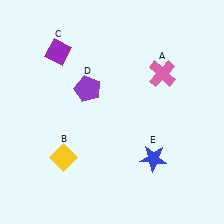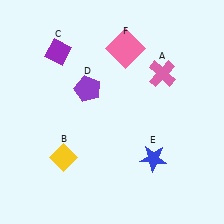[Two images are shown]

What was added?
A pink square (F) was added in Image 2.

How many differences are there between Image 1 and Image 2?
There is 1 difference between the two images.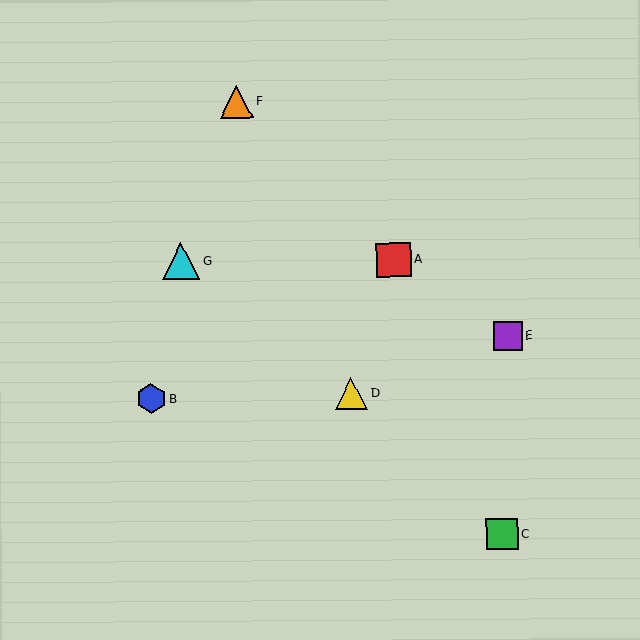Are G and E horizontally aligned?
No, G is at y≈261 and E is at y≈335.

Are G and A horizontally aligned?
Yes, both are at y≈261.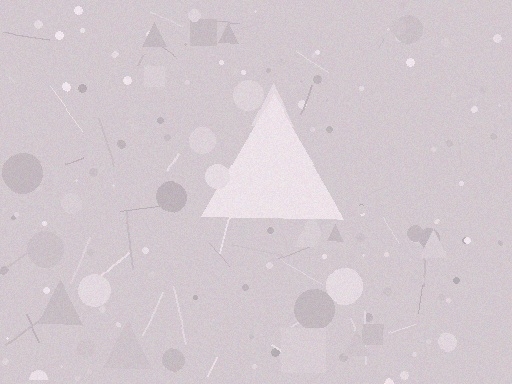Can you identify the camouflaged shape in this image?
The camouflaged shape is a triangle.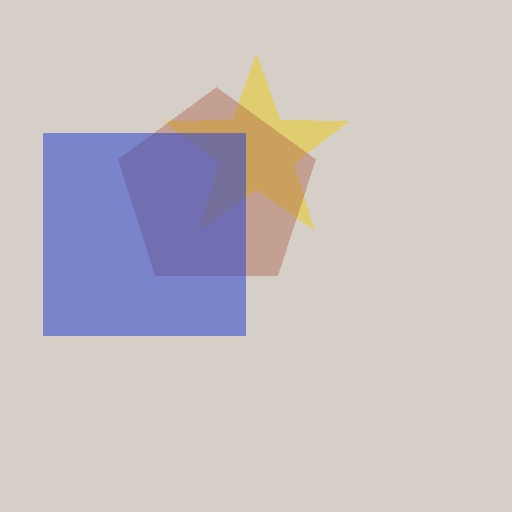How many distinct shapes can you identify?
There are 3 distinct shapes: a yellow star, a brown pentagon, a blue square.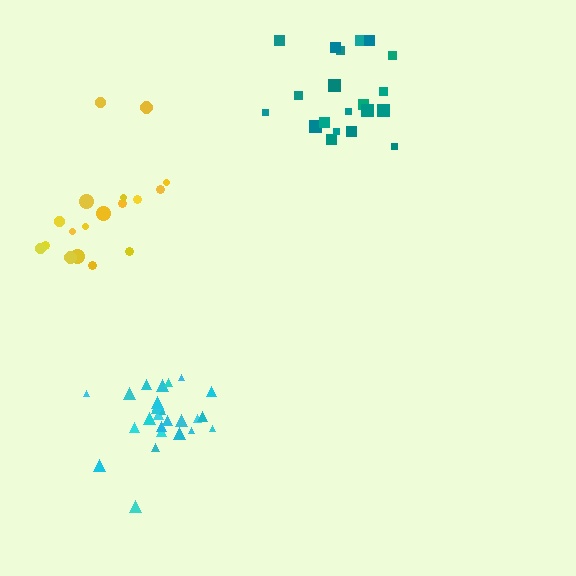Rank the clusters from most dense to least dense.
cyan, teal, yellow.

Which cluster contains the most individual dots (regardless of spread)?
Cyan (27).